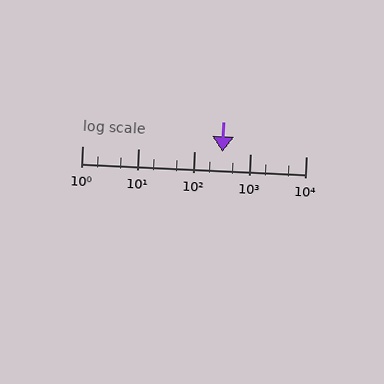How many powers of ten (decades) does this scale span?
The scale spans 4 decades, from 1 to 10000.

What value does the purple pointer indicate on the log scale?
The pointer indicates approximately 320.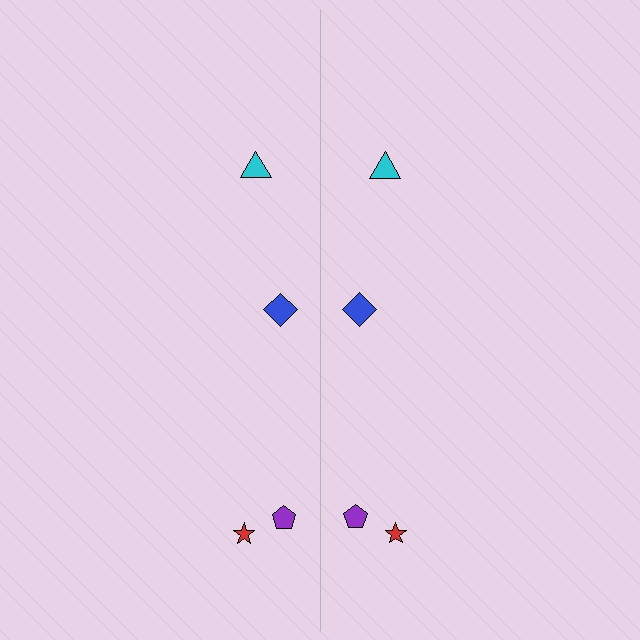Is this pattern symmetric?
Yes, this pattern has bilateral (reflection) symmetry.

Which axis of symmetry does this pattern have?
The pattern has a vertical axis of symmetry running through the center of the image.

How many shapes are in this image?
There are 8 shapes in this image.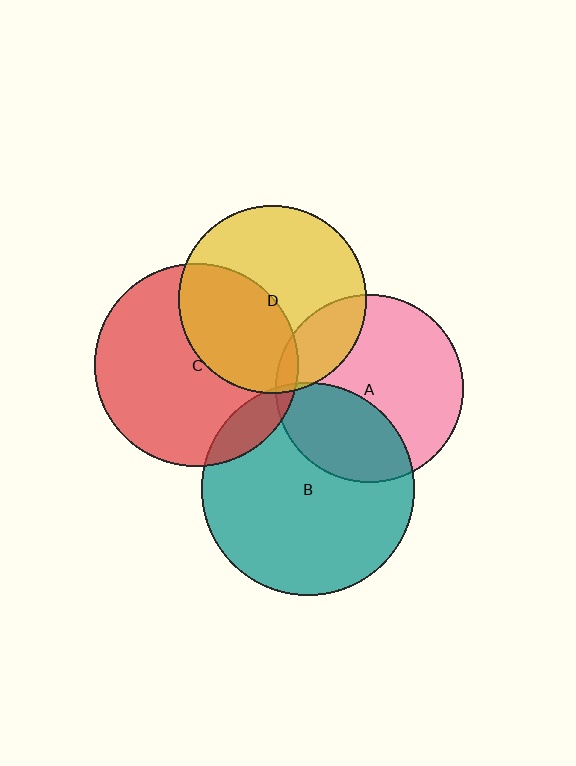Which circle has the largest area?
Circle B (teal).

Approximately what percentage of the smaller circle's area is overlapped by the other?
Approximately 5%.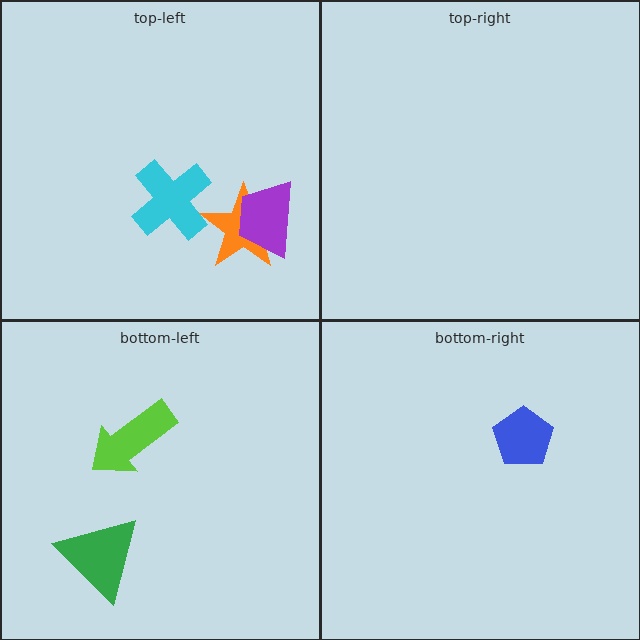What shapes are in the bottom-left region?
The lime arrow, the green triangle.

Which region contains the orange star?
The top-left region.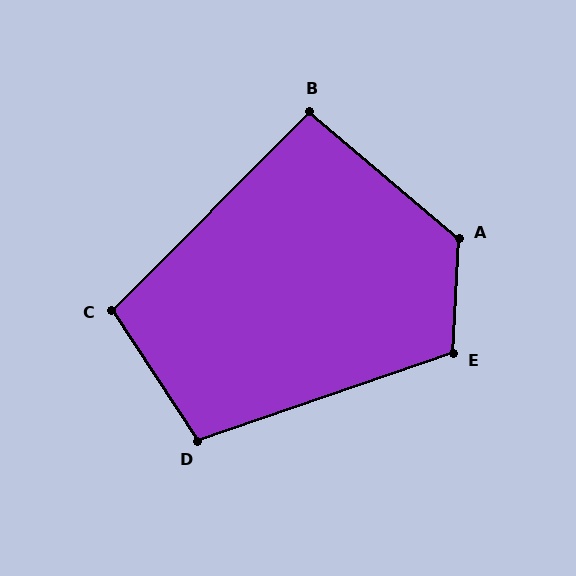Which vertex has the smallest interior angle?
B, at approximately 94 degrees.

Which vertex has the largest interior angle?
A, at approximately 128 degrees.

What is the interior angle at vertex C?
Approximately 102 degrees (obtuse).